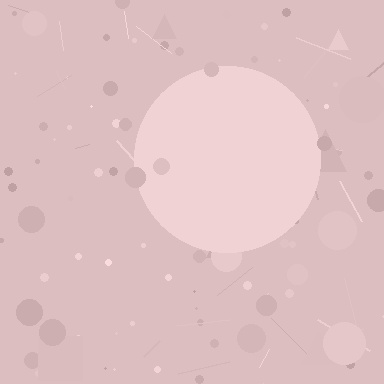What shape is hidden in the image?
A circle is hidden in the image.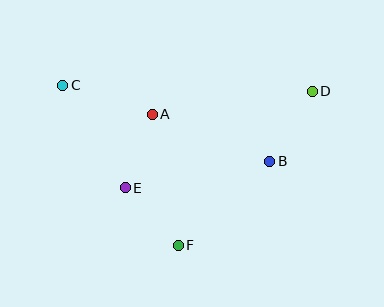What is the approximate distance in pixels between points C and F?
The distance between C and F is approximately 197 pixels.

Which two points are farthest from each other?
Points C and D are farthest from each other.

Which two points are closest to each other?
Points A and E are closest to each other.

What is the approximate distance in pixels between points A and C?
The distance between A and C is approximately 94 pixels.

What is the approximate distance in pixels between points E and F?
The distance between E and F is approximately 78 pixels.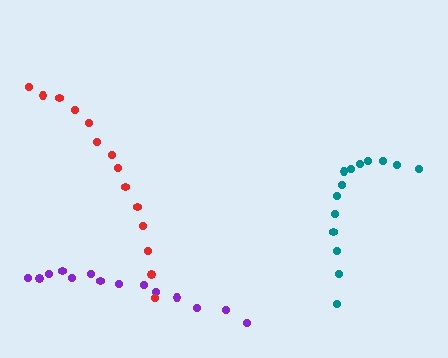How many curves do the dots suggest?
There are 3 distinct paths.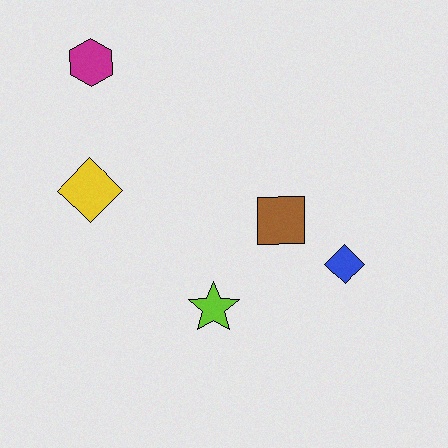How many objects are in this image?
There are 5 objects.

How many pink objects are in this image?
There are no pink objects.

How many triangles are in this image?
There are no triangles.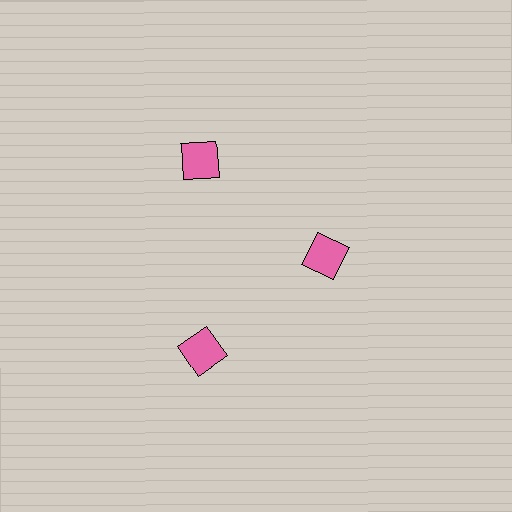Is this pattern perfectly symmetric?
No. The 3 pink squares are arranged in a ring, but one element near the 3 o'clock position is pulled inward toward the center, breaking the 3-fold rotational symmetry.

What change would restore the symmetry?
The symmetry would be restored by moving it outward, back onto the ring so that all 3 squares sit at equal angles and equal distance from the center.